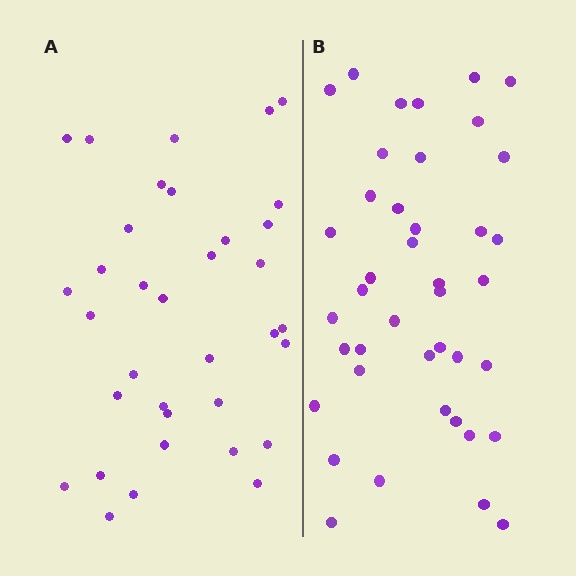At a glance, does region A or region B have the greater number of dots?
Region B (the right region) has more dots.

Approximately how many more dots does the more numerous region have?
Region B has about 6 more dots than region A.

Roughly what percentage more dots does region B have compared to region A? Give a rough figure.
About 15% more.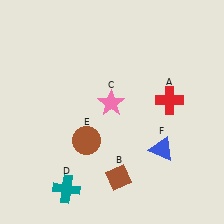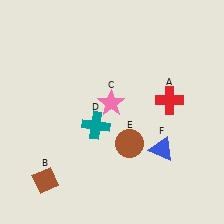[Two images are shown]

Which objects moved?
The objects that moved are: the brown diamond (B), the teal cross (D), the brown circle (E).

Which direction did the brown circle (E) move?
The brown circle (E) moved right.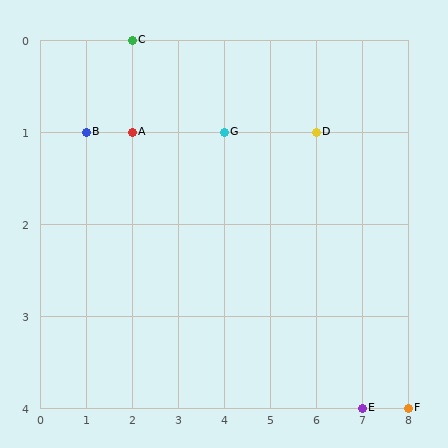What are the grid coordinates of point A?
Point A is at grid coordinates (2, 1).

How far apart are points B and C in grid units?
Points B and C are 1 column and 1 row apart (about 1.4 grid units diagonally).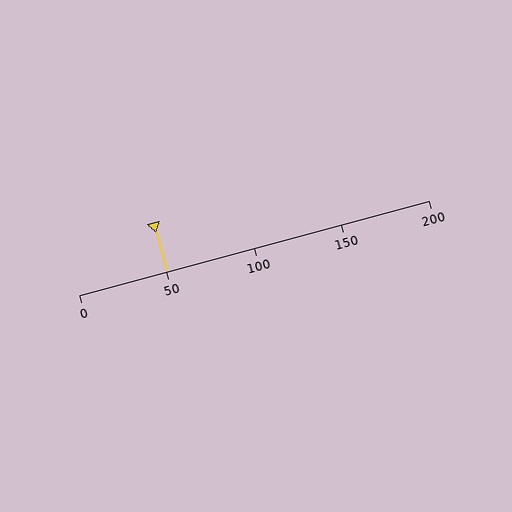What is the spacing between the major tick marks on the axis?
The major ticks are spaced 50 apart.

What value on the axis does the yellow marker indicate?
The marker indicates approximately 50.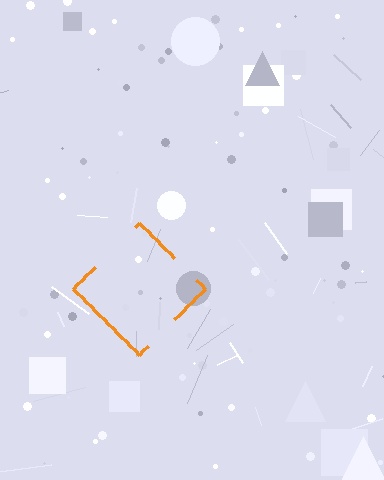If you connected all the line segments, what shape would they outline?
They would outline a diamond.